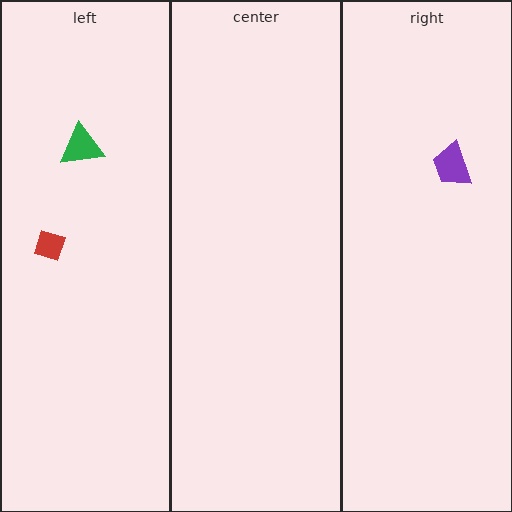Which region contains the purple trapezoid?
The right region.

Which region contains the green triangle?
The left region.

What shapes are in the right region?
The purple trapezoid.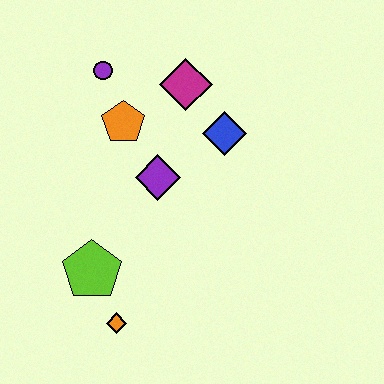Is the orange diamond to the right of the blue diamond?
No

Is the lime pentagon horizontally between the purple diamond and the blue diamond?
No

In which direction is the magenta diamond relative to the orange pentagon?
The magenta diamond is to the right of the orange pentagon.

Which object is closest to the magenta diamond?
The blue diamond is closest to the magenta diamond.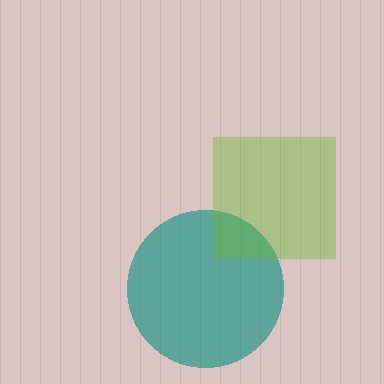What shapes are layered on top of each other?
The layered shapes are: a teal circle, a lime square.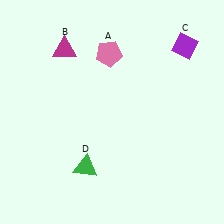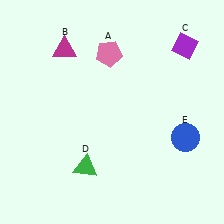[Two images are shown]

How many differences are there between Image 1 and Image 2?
There is 1 difference between the two images.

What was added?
A blue circle (E) was added in Image 2.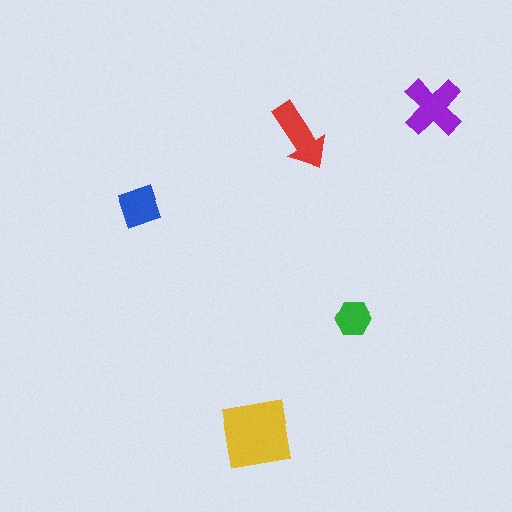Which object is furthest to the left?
The blue diamond is leftmost.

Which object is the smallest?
The green hexagon.